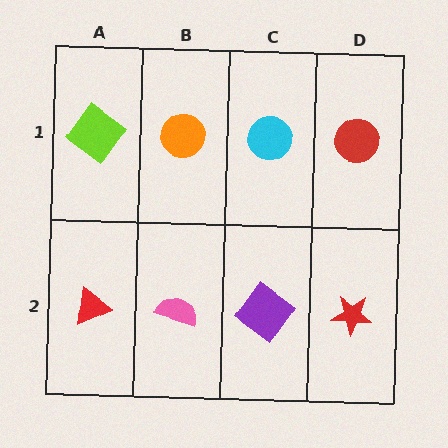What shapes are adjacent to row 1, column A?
A red triangle (row 2, column A), an orange circle (row 1, column B).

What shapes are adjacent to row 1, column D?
A red star (row 2, column D), a cyan circle (row 1, column C).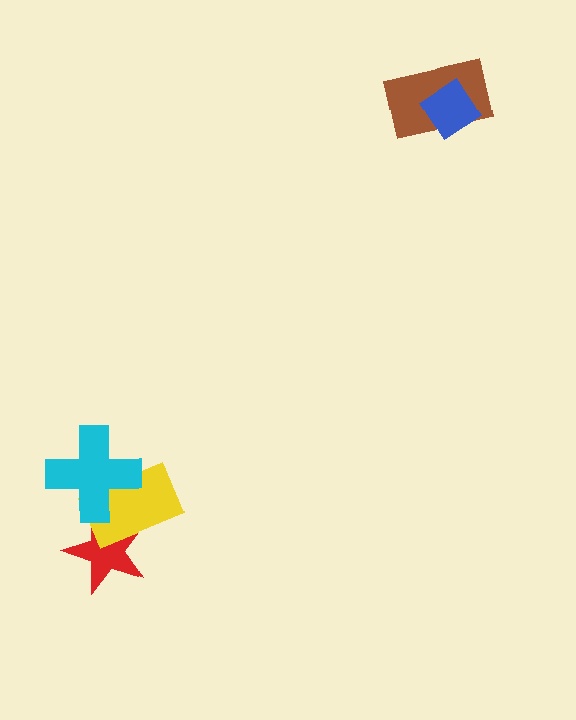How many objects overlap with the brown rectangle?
1 object overlaps with the brown rectangle.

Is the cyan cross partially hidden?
No, no other shape covers it.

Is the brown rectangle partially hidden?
Yes, it is partially covered by another shape.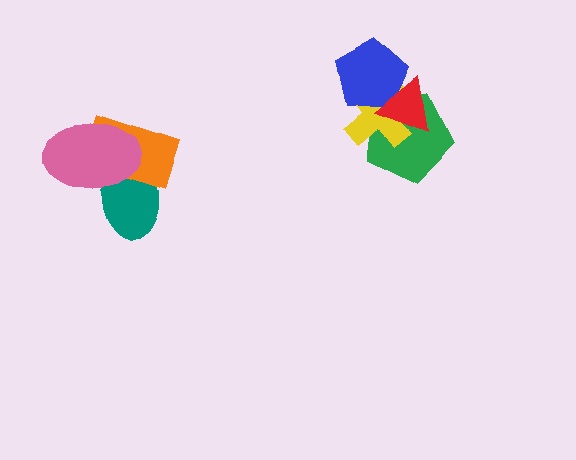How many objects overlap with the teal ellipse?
2 objects overlap with the teal ellipse.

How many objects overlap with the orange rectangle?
2 objects overlap with the orange rectangle.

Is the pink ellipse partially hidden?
No, no other shape covers it.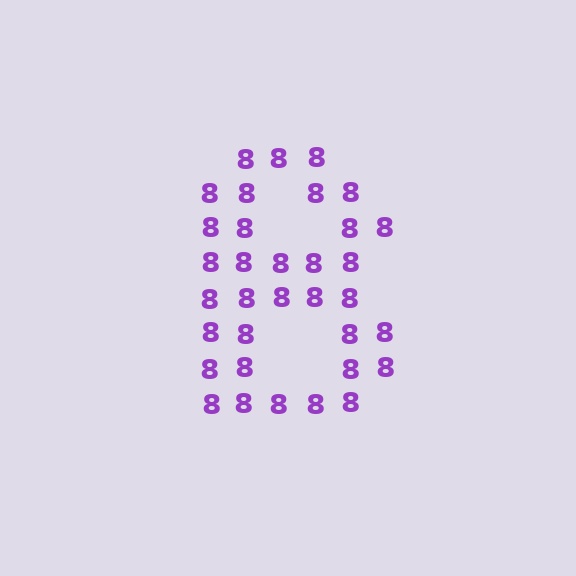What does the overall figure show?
The overall figure shows the digit 8.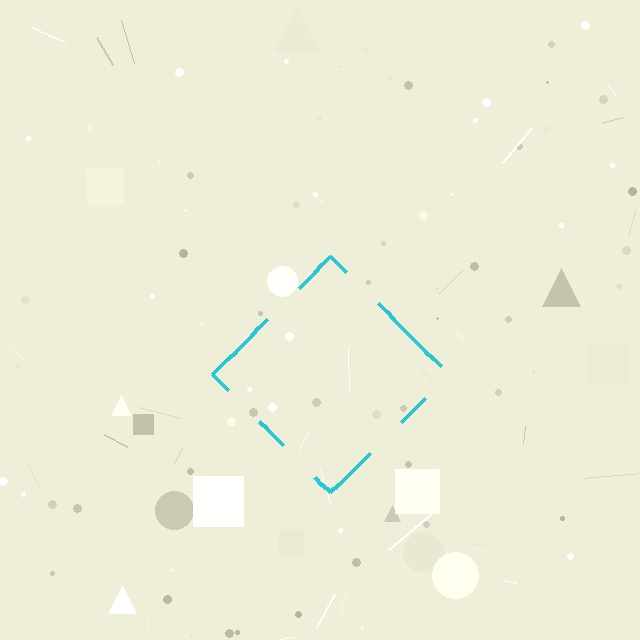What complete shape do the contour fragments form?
The contour fragments form a diamond.